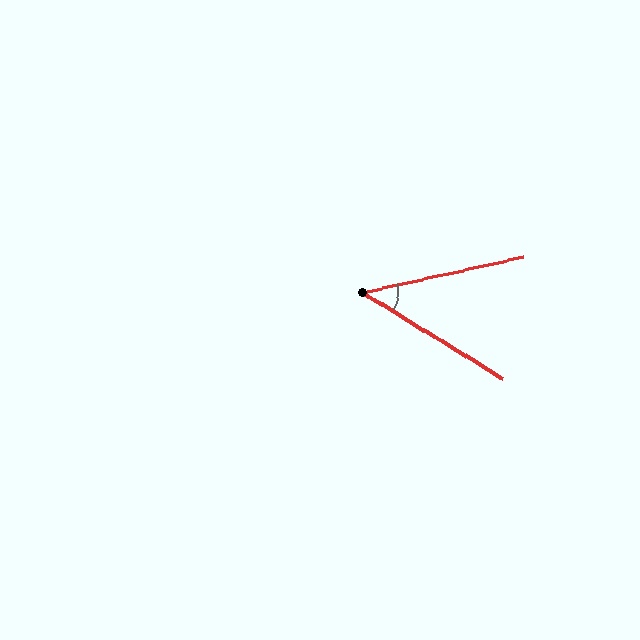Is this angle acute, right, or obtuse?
It is acute.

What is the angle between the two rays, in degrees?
Approximately 44 degrees.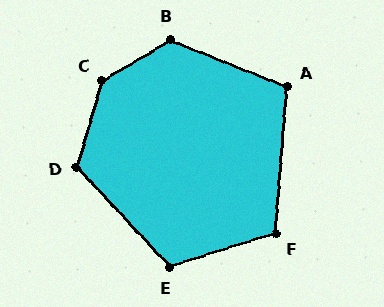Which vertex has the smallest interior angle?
A, at approximately 108 degrees.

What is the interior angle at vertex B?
Approximately 127 degrees (obtuse).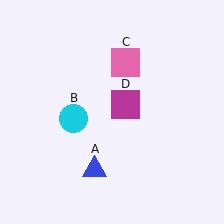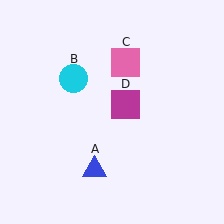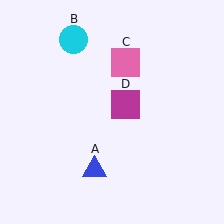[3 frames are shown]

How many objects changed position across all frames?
1 object changed position: cyan circle (object B).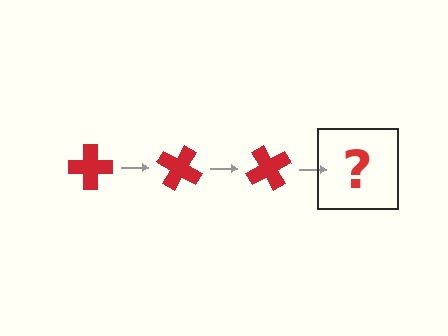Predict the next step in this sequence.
The next step is a red cross rotated 90 degrees.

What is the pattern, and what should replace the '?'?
The pattern is that the cross rotates 30 degrees each step. The '?' should be a red cross rotated 90 degrees.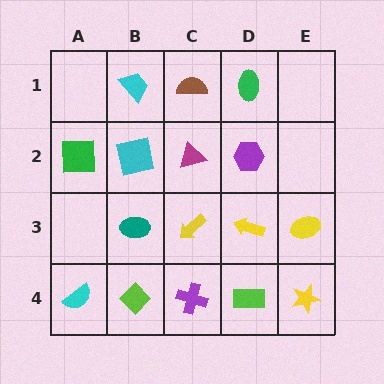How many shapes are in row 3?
4 shapes.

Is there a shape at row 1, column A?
No, that cell is empty.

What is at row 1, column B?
A cyan trapezoid.